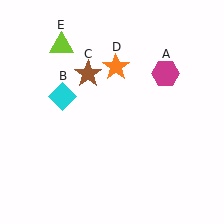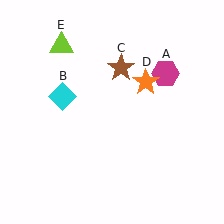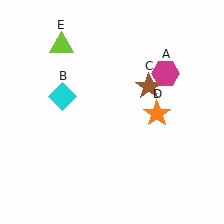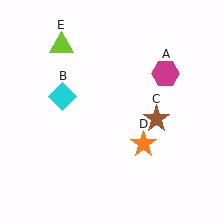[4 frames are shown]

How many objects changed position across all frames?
2 objects changed position: brown star (object C), orange star (object D).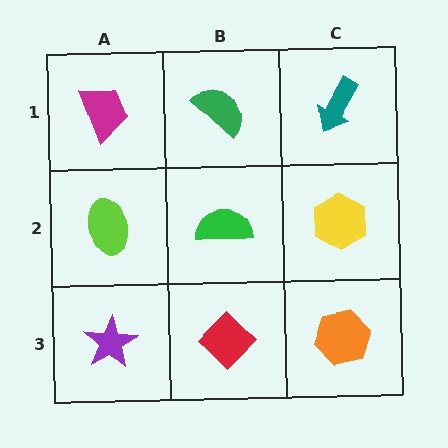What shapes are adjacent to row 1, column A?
A lime ellipse (row 2, column A), a green semicircle (row 1, column B).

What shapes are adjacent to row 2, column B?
A green semicircle (row 1, column B), a red diamond (row 3, column B), a lime ellipse (row 2, column A), a yellow hexagon (row 2, column C).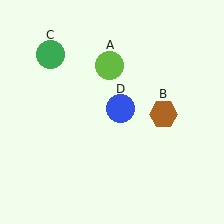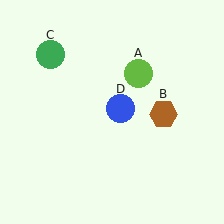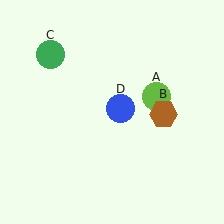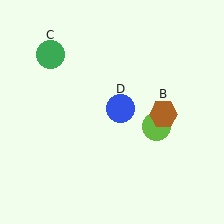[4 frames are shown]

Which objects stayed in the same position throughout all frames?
Brown hexagon (object B) and green circle (object C) and blue circle (object D) remained stationary.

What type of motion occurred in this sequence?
The lime circle (object A) rotated clockwise around the center of the scene.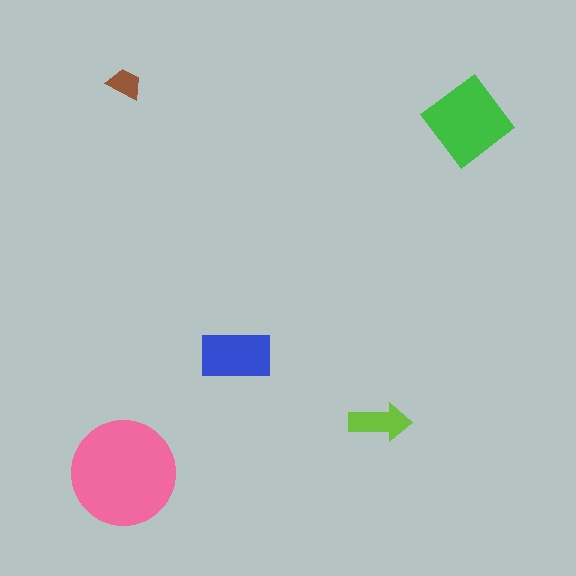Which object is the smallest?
The brown trapezoid.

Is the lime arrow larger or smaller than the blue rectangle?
Smaller.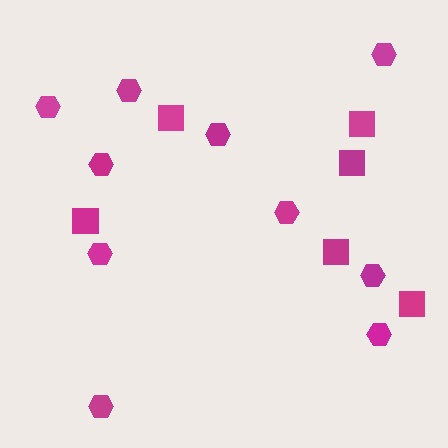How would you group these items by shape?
There are 2 groups: one group of squares (6) and one group of hexagons (10).